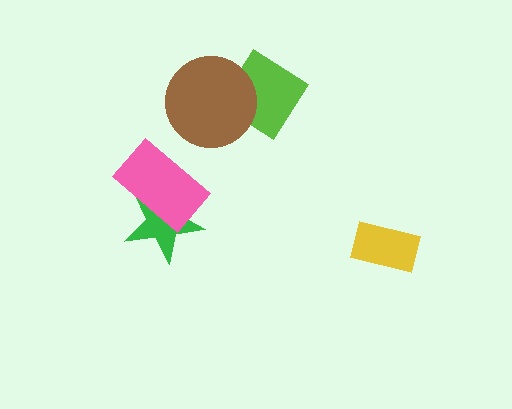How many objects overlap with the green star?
1 object overlaps with the green star.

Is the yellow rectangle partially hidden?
No, no other shape covers it.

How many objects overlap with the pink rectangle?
1 object overlaps with the pink rectangle.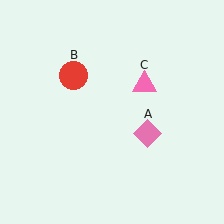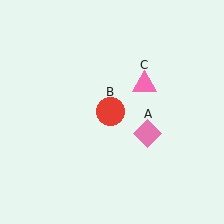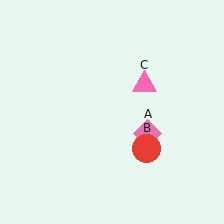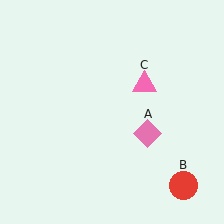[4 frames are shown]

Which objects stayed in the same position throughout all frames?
Pink diamond (object A) and pink triangle (object C) remained stationary.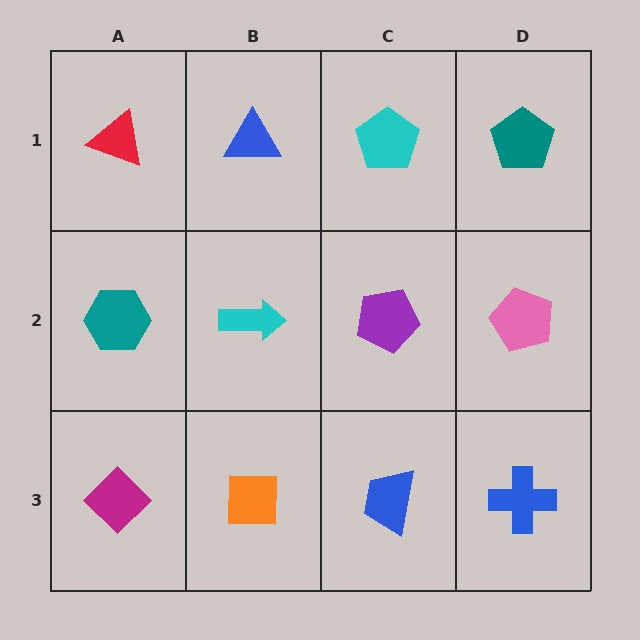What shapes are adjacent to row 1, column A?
A teal hexagon (row 2, column A), a blue triangle (row 1, column B).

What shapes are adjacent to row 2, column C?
A cyan pentagon (row 1, column C), a blue trapezoid (row 3, column C), a cyan arrow (row 2, column B), a pink pentagon (row 2, column D).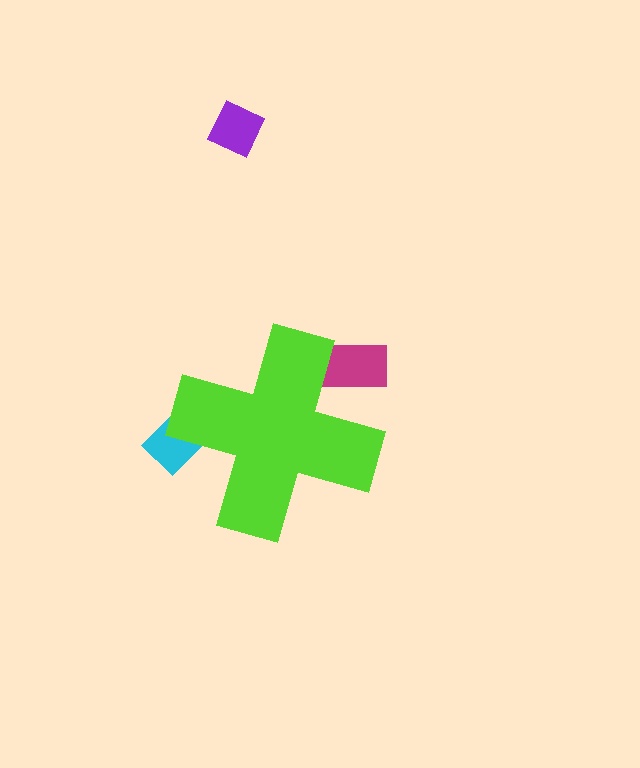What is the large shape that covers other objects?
A lime cross.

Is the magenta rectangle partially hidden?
Yes, the magenta rectangle is partially hidden behind the lime cross.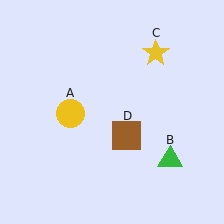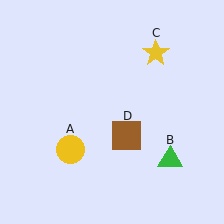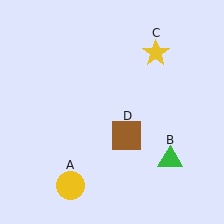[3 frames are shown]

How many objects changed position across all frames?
1 object changed position: yellow circle (object A).